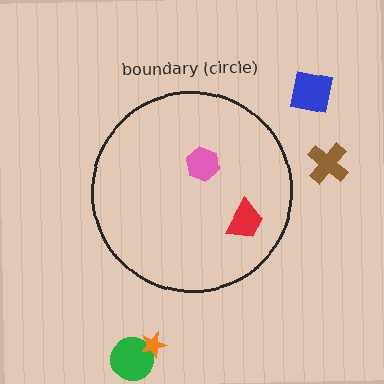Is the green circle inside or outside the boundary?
Outside.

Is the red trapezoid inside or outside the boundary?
Inside.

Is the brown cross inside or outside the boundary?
Outside.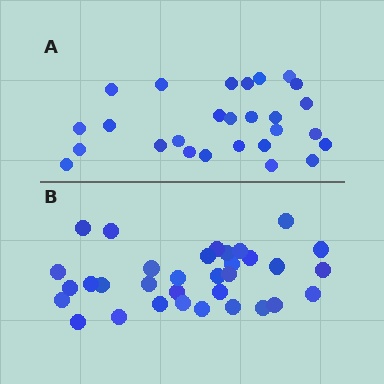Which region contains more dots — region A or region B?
Region B (the bottom region) has more dots.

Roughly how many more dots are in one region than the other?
Region B has about 6 more dots than region A.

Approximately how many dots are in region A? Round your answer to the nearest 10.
About 30 dots. (The exact count is 27, which rounds to 30.)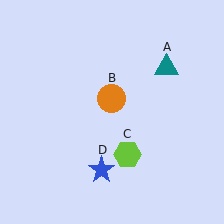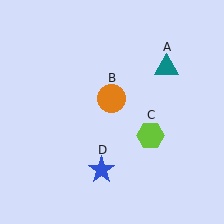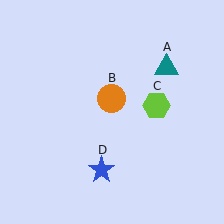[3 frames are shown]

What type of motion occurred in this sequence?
The lime hexagon (object C) rotated counterclockwise around the center of the scene.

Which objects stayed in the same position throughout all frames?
Teal triangle (object A) and orange circle (object B) and blue star (object D) remained stationary.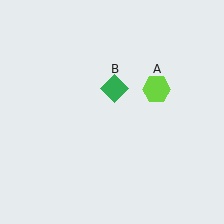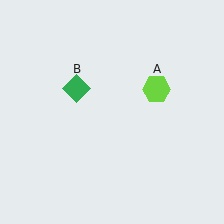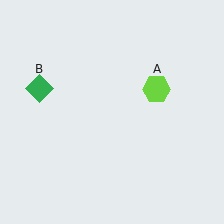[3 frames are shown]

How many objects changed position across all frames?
1 object changed position: green diamond (object B).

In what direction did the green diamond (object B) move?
The green diamond (object B) moved left.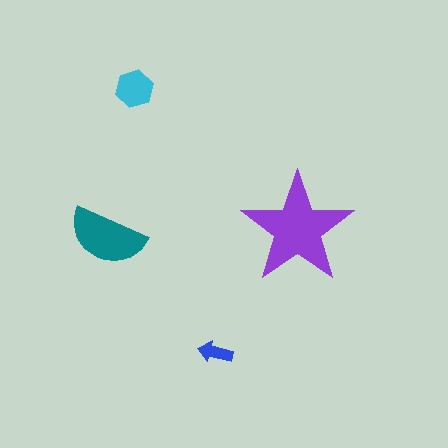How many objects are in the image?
There are 4 objects in the image.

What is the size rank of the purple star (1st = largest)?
1st.